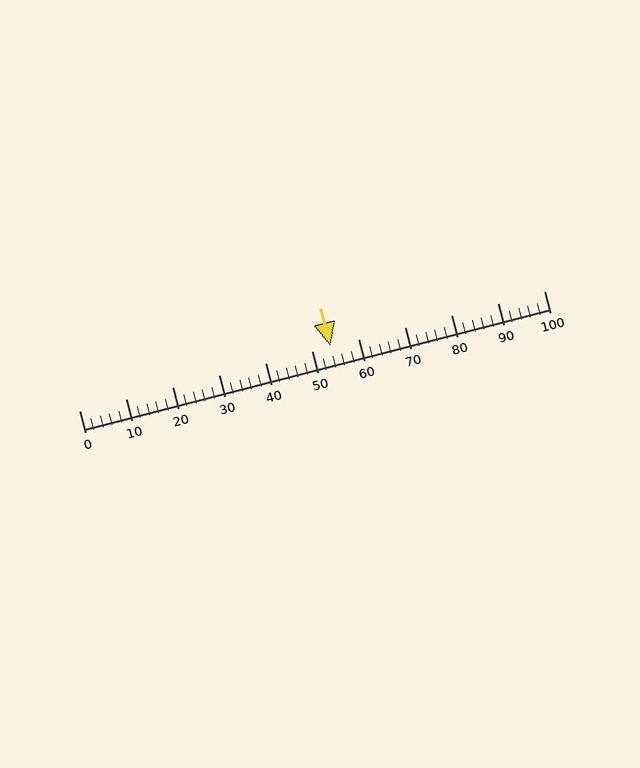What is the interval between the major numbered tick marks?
The major tick marks are spaced 10 units apart.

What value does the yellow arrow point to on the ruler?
The yellow arrow points to approximately 54.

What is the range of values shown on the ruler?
The ruler shows values from 0 to 100.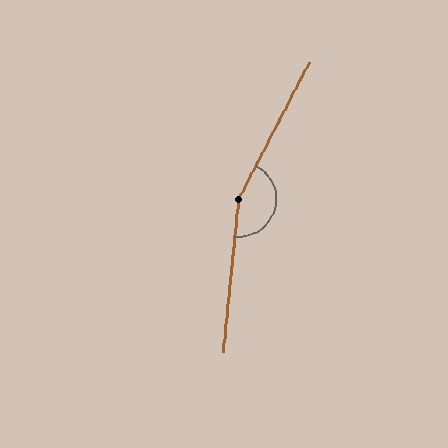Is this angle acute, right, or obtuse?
It is obtuse.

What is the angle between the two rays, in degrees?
Approximately 159 degrees.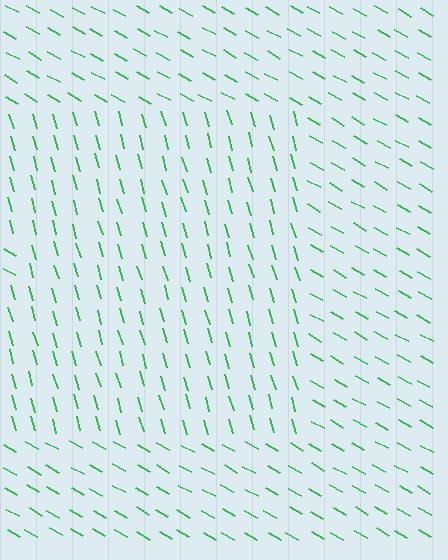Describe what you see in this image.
The image is filled with small green line segments. A rectangle region in the image has lines oriented differently from the surrounding lines, creating a visible texture boundary.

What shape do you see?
I see a rectangle.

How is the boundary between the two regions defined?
The boundary is defined purely by a change in line orientation (approximately 45 degrees difference). All lines are the same color and thickness.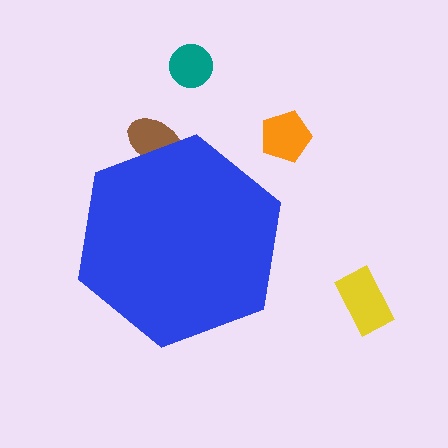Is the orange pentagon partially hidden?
No, the orange pentagon is fully visible.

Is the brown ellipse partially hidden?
Yes, the brown ellipse is partially hidden behind the blue hexagon.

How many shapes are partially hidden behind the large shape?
1 shape is partially hidden.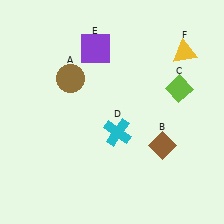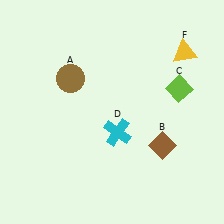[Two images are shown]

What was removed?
The purple square (E) was removed in Image 2.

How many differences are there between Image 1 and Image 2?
There is 1 difference between the two images.